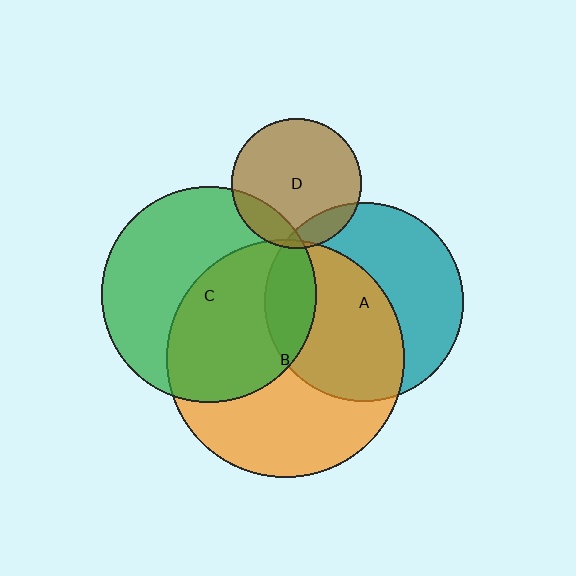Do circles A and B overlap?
Yes.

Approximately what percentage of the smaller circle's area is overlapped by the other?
Approximately 55%.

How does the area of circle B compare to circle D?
Approximately 3.4 times.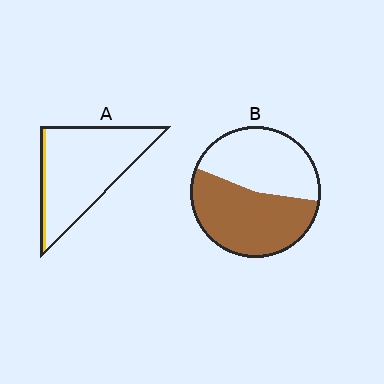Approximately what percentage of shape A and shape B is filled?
A is approximately 10% and B is approximately 55%.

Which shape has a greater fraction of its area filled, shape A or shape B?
Shape B.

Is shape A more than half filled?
No.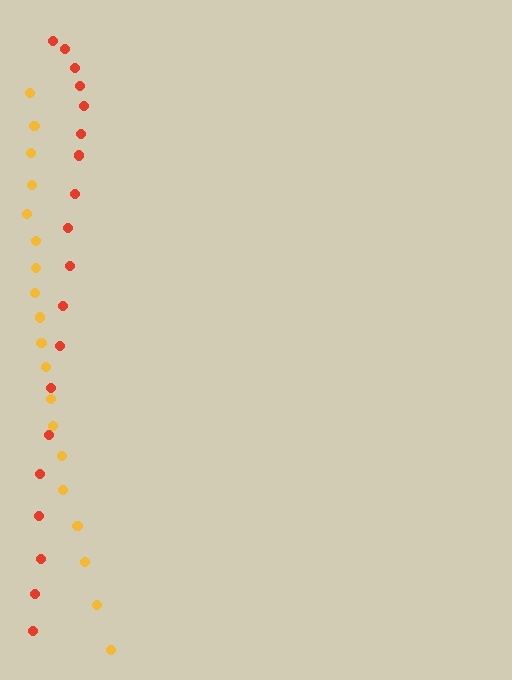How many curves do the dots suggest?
There are 2 distinct paths.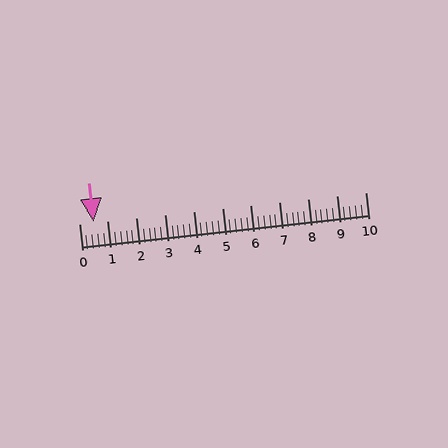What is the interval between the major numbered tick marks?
The major tick marks are spaced 1 units apart.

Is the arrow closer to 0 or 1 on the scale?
The arrow is closer to 1.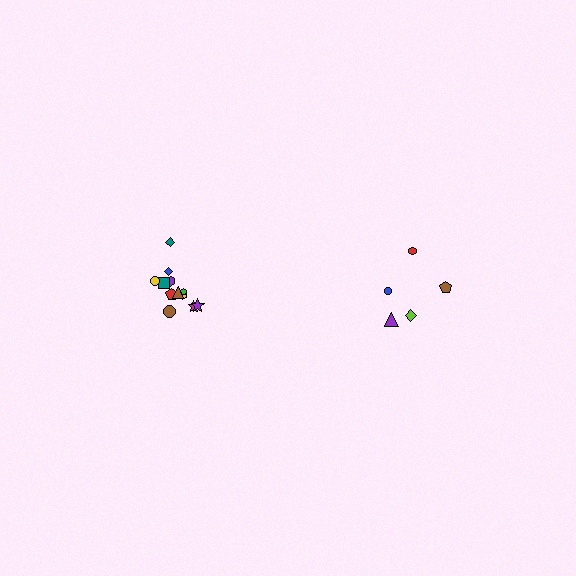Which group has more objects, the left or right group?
The left group.